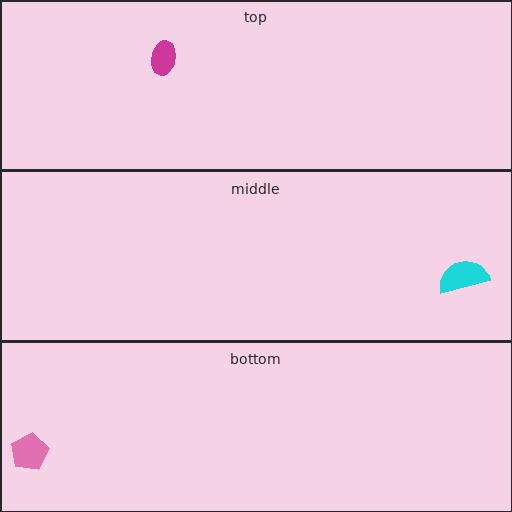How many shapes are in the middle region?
1.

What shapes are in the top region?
The magenta ellipse.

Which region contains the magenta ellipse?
The top region.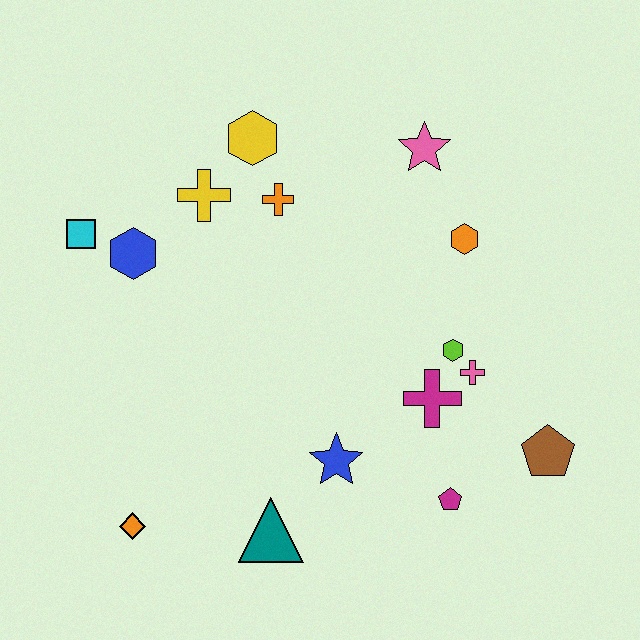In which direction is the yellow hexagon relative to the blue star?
The yellow hexagon is above the blue star.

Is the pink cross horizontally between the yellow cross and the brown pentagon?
Yes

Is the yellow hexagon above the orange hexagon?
Yes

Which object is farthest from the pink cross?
The cyan square is farthest from the pink cross.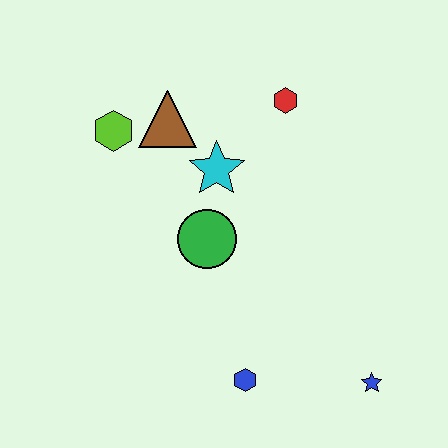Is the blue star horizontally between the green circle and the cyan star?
No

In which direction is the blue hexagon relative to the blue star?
The blue hexagon is to the left of the blue star.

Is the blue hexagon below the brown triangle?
Yes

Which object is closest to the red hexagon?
The cyan star is closest to the red hexagon.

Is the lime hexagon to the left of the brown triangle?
Yes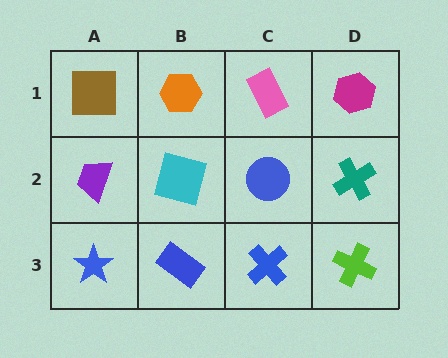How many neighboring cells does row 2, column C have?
4.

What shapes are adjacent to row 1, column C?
A blue circle (row 2, column C), an orange hexagon (row 1, column B), a magenta hexagon (row 1, column D).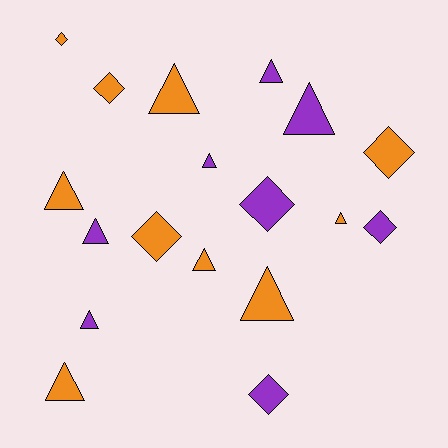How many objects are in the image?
There are 18 objects.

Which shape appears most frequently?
Triangle, with 11 objects.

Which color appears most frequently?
Orange, with 10 objects.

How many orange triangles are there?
There are 6 orange triangles.